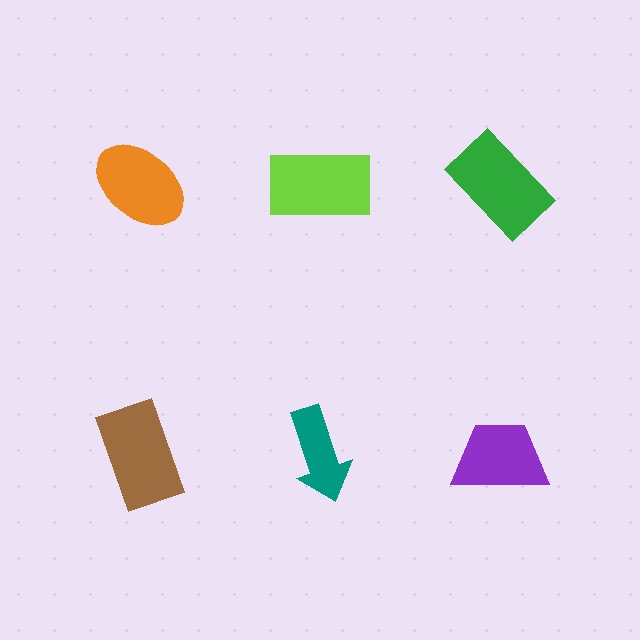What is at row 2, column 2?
A teal arrow.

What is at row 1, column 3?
A green rectangle.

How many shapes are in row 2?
3 shapes.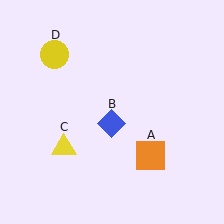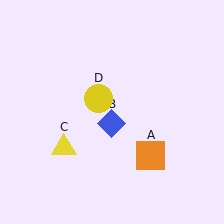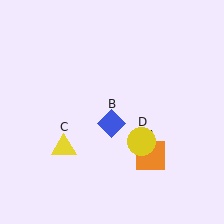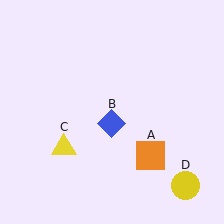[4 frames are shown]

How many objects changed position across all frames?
1 object changed position: yellow circle (object D).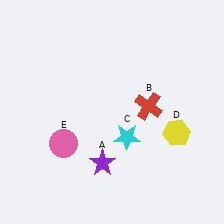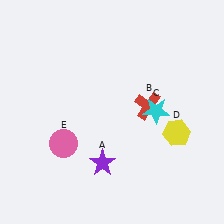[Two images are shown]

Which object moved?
The cyan star (C) moved right.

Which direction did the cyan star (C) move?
The cyan star (C) moved right.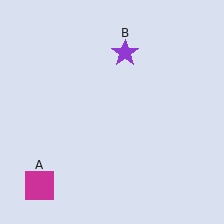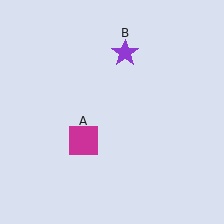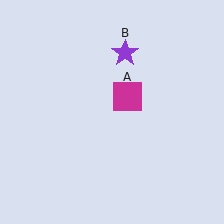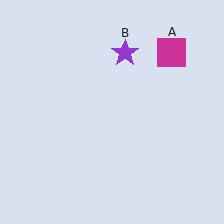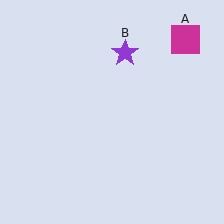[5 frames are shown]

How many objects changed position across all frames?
1 object changed position: magenta square (object A).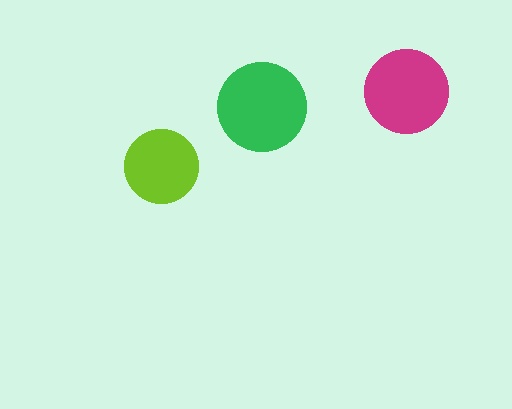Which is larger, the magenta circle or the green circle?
The green one.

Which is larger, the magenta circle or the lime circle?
The magenta one.